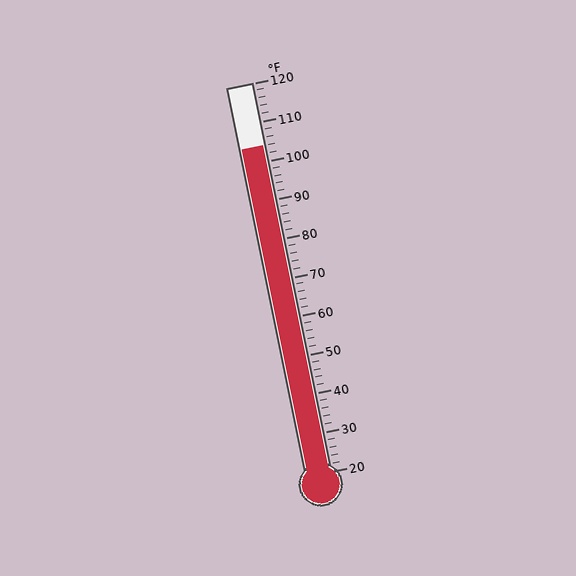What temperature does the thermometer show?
The thermometer shows approximately 104°F.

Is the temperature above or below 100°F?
The temperature is above 100°F.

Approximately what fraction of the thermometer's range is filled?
The thermometer is filled to approximately 85% of its range.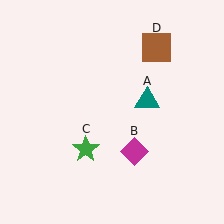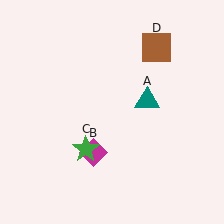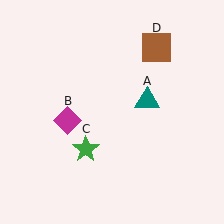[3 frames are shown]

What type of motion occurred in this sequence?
The magenta diamond (object B) rotated clockwise around the center of the scene.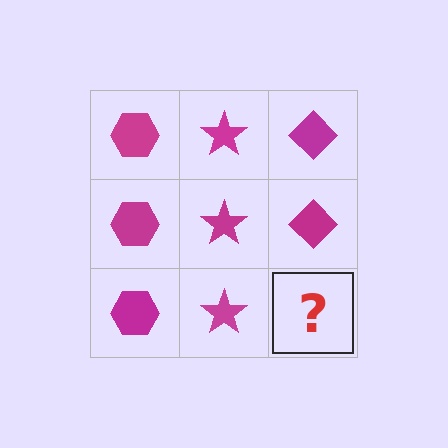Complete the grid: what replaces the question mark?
The question mark should be replaced with a magenta diamond.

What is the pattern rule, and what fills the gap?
The rule is that each column has a consistent shape. The gap should be filled with a magenta diamond.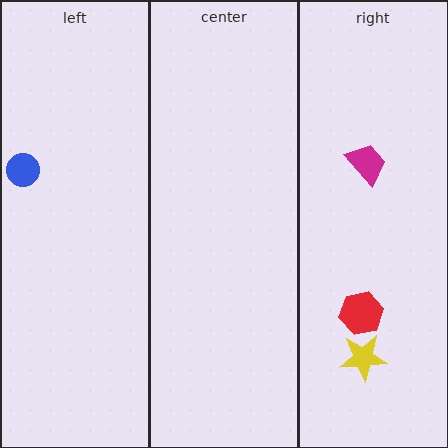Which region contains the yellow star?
The right region.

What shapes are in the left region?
The blue circle.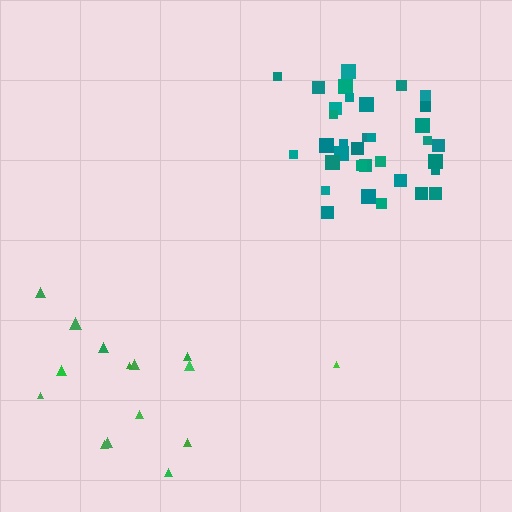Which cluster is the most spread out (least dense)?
Green.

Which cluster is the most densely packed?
Teal.